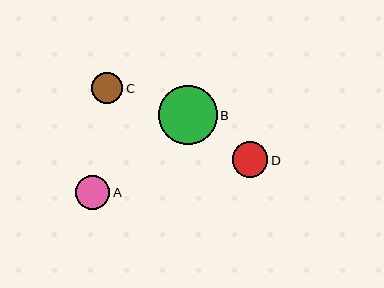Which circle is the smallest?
Circle C is the smallest with a size of approximately 31 pixels.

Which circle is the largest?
Circle B is the largest with a size of approximately 58 pixels.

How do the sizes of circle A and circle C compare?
Circle A and circle C are approximately the same size.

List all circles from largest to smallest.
From largest to smallest: B, D, A, C.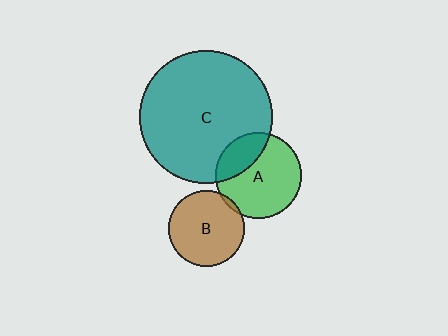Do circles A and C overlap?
Yes.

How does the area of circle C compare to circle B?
Approximately 3.1 times.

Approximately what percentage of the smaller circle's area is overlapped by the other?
Approximately 25%.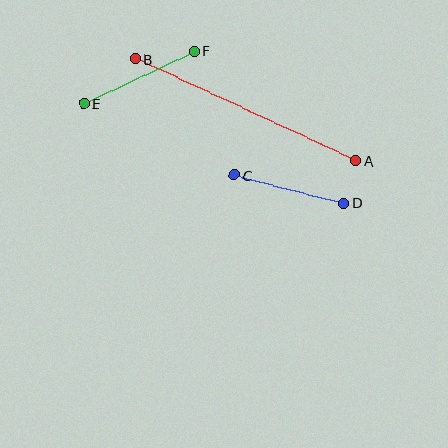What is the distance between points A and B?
The distance is approximately 243 pixels.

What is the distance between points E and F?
The distance is approximately 122 pixels.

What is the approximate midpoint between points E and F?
The midpoint is at approximately (139, 77) pixels.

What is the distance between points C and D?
The distance is approximately 112 pixels.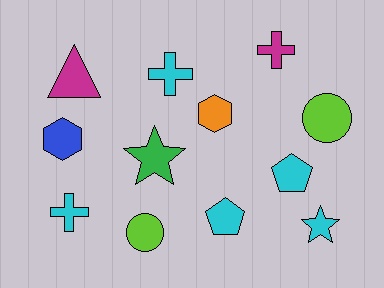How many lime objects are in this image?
There are 2 lime objects.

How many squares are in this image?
There are no squares.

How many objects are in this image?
There are 12 objects.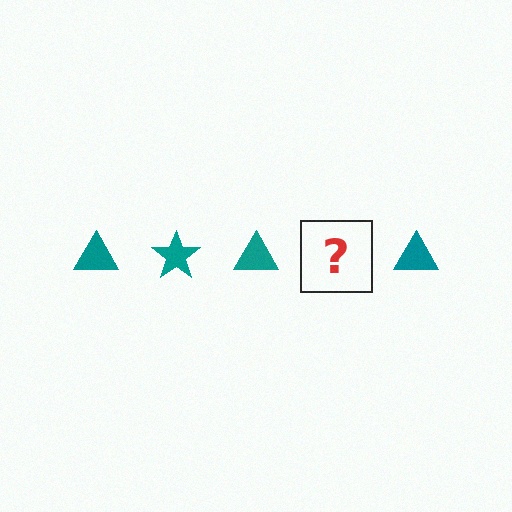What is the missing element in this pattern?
The missing element is a teal star.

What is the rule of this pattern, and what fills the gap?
The rule is that the pattern cycles through triangle, star shapes in teal. The gap should be filled with a teal star.